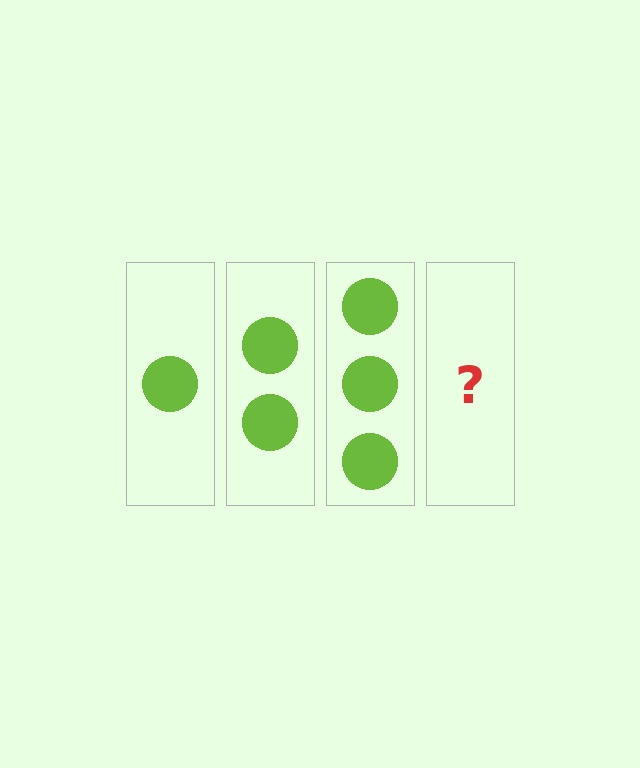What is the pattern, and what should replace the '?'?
The pattern is that each step adds one more circle. The '?' should be 4 circles.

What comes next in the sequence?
The next element should be 4 circles.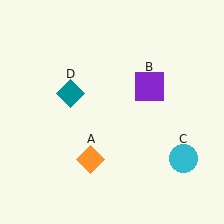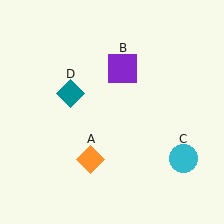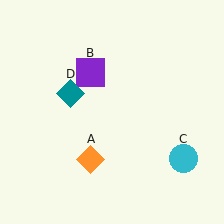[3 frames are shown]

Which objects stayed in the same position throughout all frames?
Orange diamond (object A) and cyan circle (object C) and teal diamond (object D) remained stationary.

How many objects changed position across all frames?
1 object changed position: purple square (object B).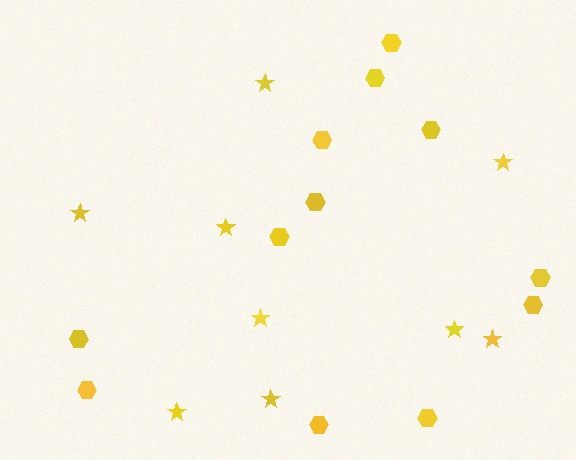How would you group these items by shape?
There are 2 groups: one group of hexagons (12) and one group of stars (9).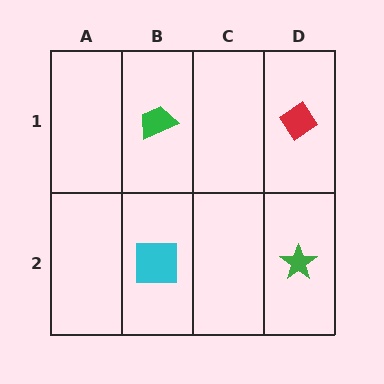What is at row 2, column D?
A green star.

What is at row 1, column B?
A green trapezoid.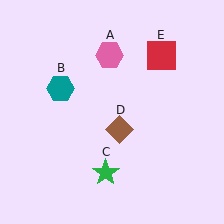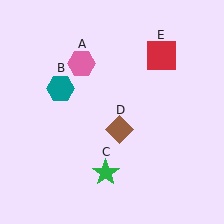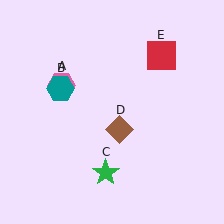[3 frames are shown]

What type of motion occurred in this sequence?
The pink hexagon (object A) rotated counterclockwise around the center of the scene.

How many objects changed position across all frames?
1 object changed position: pink hexagon (object A).